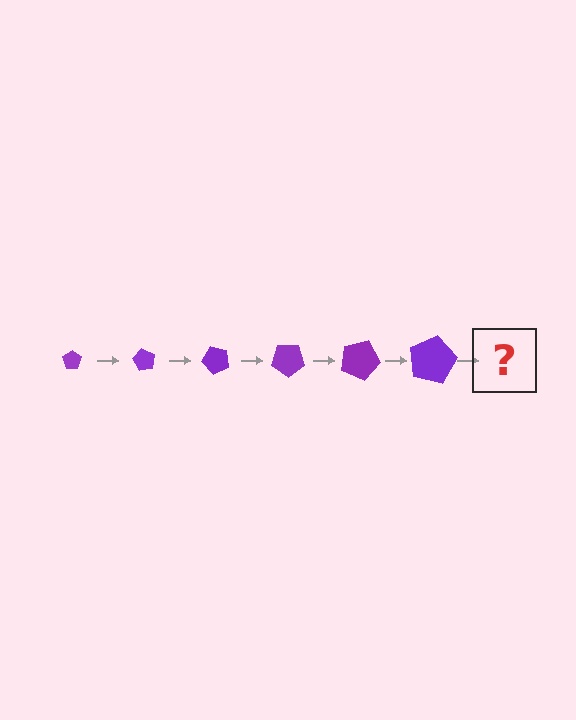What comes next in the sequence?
The next element should be a pentagon, larger than the previous one and rotated 360 degrees from the start.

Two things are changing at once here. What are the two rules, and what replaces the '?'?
The two rules are that the pentagon grows larger each step and it rotates 60 degrees each step. The '?' should be a pentagon, larger than the previous one and rotated 360 degrees from the start.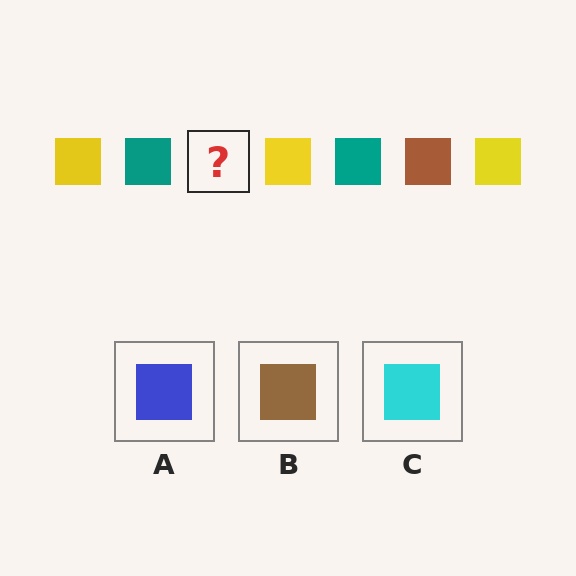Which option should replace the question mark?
Option B.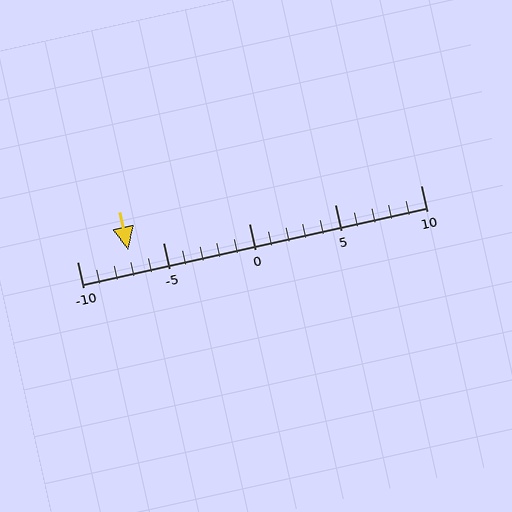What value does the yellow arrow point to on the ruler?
The yellow arrow points to approximately -7.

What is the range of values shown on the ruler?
The ruler shows values from -10 to 10.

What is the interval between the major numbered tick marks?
The major tick marks are spaced 5 units apart.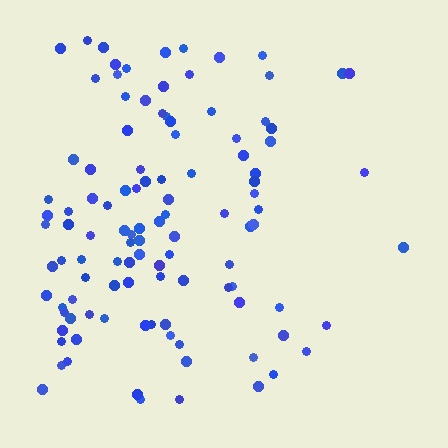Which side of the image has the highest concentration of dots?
The left.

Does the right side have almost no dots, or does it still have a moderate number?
Still a moderate number, just noticeably fewer than the left.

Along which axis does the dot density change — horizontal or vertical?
Horizontal.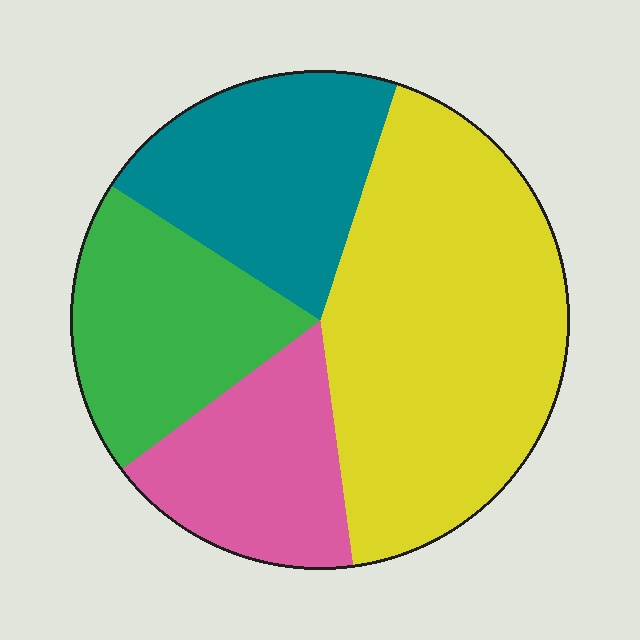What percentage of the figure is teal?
Teal covers about 20% of the figure.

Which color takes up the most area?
Yellow, at roughly 45%.